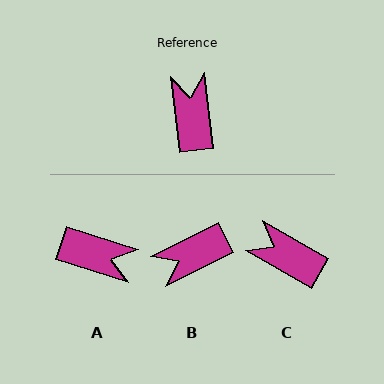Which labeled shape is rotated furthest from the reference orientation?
A, about 115 degrees away.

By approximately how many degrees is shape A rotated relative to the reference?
Approximately 115 degrees clockwise.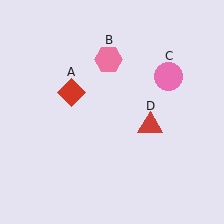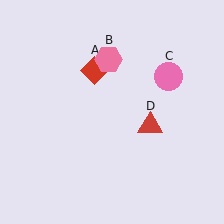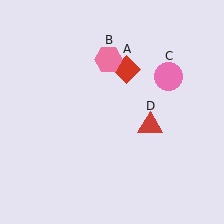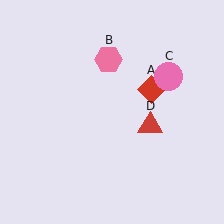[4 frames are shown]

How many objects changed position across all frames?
1 object changed position: red diamond (object A).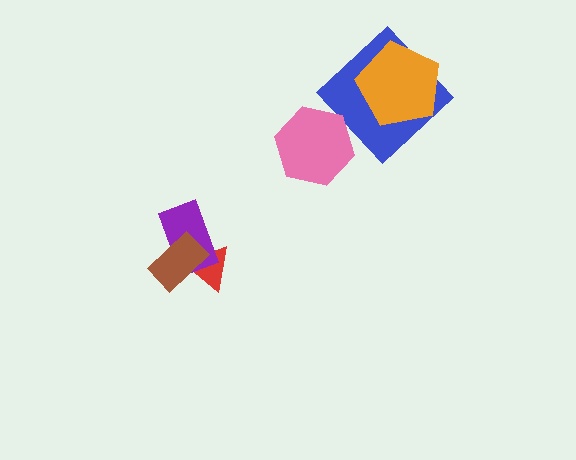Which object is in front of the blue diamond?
The orange pentagon is in front of the blue diamond.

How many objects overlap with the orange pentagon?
1 object overlaps with the orange pentagon.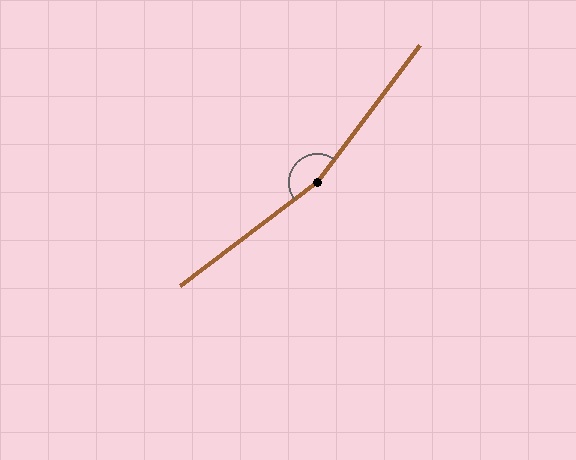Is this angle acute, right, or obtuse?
It is obtuse.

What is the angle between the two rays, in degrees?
Approximately 164 degrees.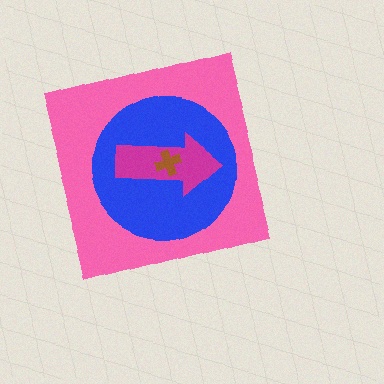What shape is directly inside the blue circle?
The magenta arrow.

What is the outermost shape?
The pink square.